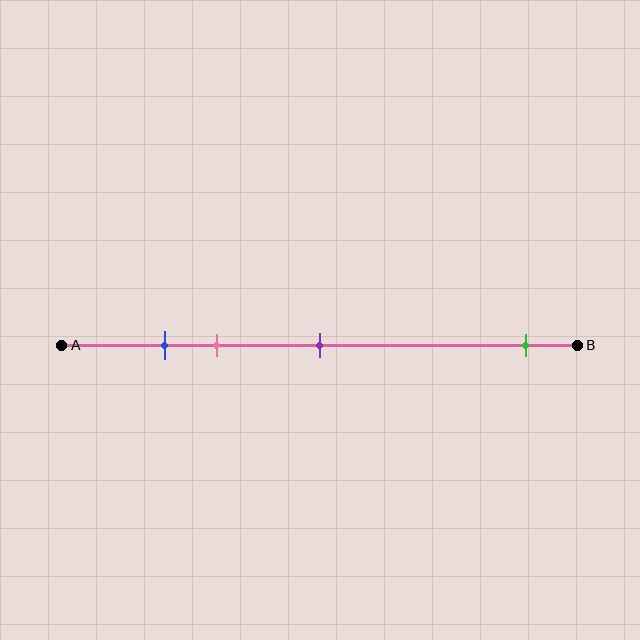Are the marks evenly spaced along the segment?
No, the marks are not evenly spaced.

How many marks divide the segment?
There are 4 marks dividing the segment.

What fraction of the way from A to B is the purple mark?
The purple mark is approximately 50% (0.5) of the way from A to B.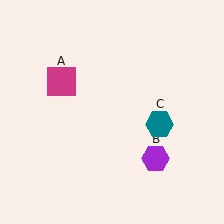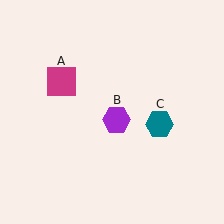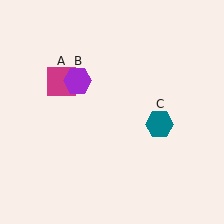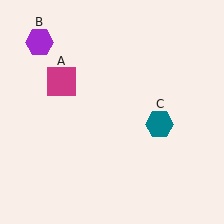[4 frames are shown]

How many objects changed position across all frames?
1 object changed position: purple hexagon (object B).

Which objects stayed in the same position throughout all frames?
Magenta square (object A) and teal hexagon (object C) remained stationary.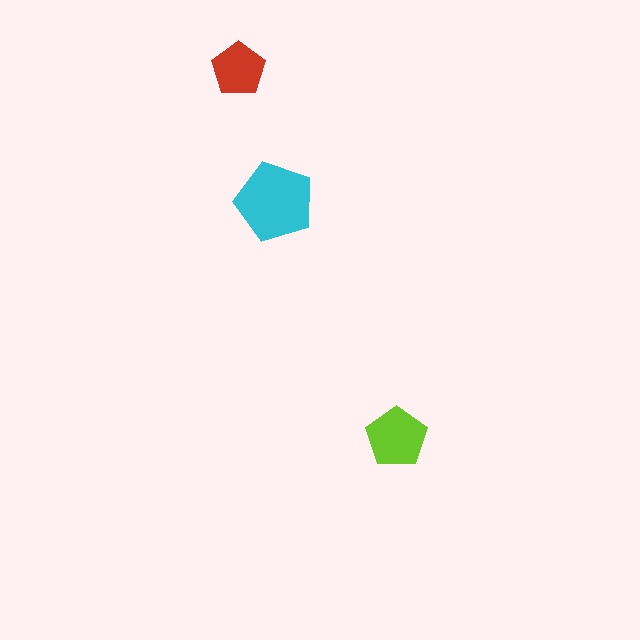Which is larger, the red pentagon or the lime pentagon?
The lime one.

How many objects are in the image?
There are 3 objects in the image.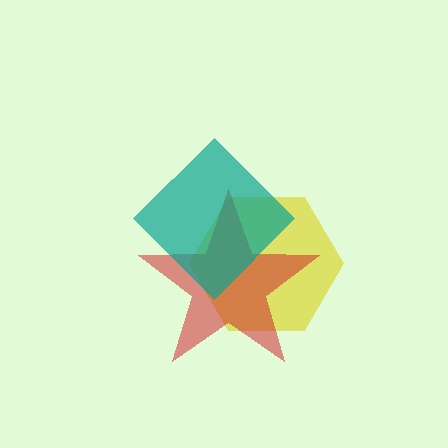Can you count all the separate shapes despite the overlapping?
Yes, there are 3 separate shapes.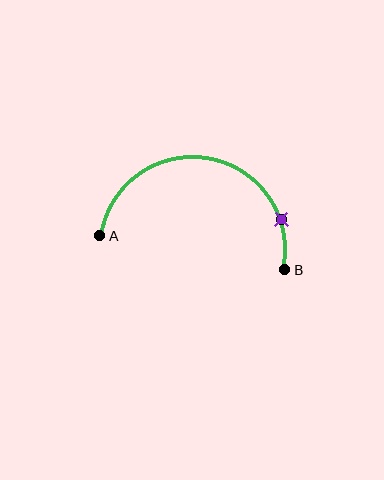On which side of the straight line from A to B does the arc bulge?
The arc bulges above the straight line connecting A and B.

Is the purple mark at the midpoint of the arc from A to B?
No. The purple mark lies on the arc but is closer to endpoint B. The arc midpoint would be at the point on the curve equidistant along the arc from both A and B.